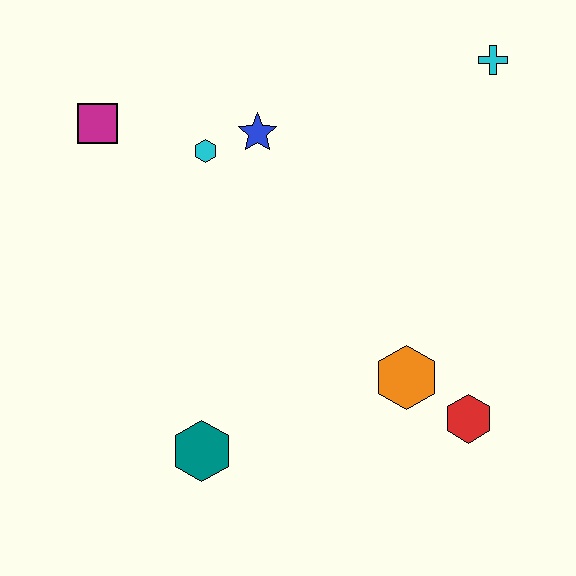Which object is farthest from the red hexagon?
The magenta square is farthest from the red hexagon.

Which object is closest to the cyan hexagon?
The blue star is closest to the cyan hexagon.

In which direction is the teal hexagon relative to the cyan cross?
The teal hexagon is below the cyan cross.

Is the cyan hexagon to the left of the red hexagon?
Yes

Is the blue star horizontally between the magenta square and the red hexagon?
Yes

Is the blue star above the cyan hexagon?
Yes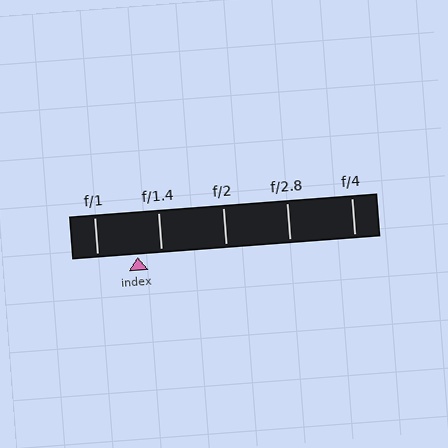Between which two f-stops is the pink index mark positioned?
The index mark is between f/1 and f/1.4.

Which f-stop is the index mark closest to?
The index mark is closest to f/1.4.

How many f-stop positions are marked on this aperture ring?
There are 5 f-stop positions marked.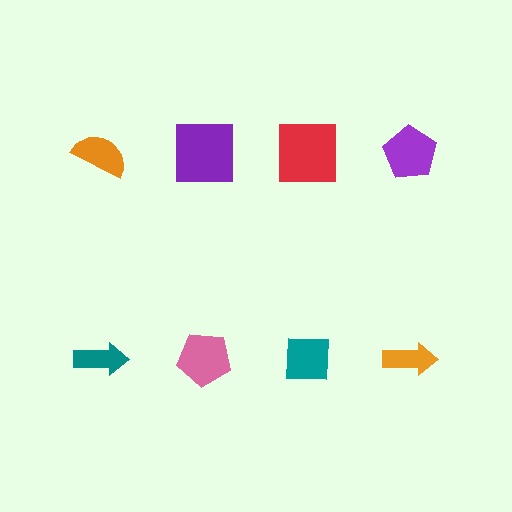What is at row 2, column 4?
An orange arrow.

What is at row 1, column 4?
A purple pentagon.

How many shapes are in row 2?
4 shapes.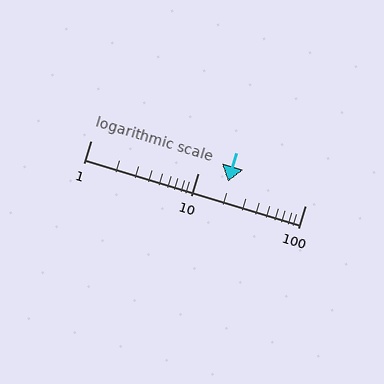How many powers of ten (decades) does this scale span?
The scale spans 2 decades, from 1 to 100.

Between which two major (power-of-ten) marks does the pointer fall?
The pointer is between 10 and 100.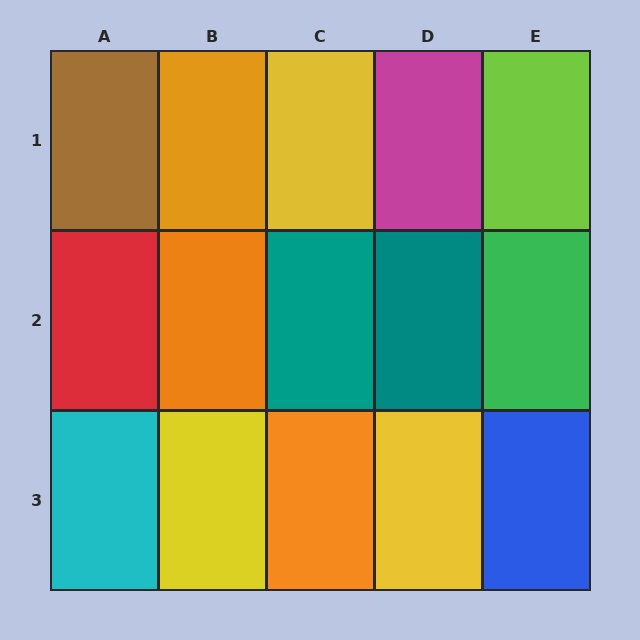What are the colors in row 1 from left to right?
Brown, orange, yellow, magenta, lime.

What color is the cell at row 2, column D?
Teal.